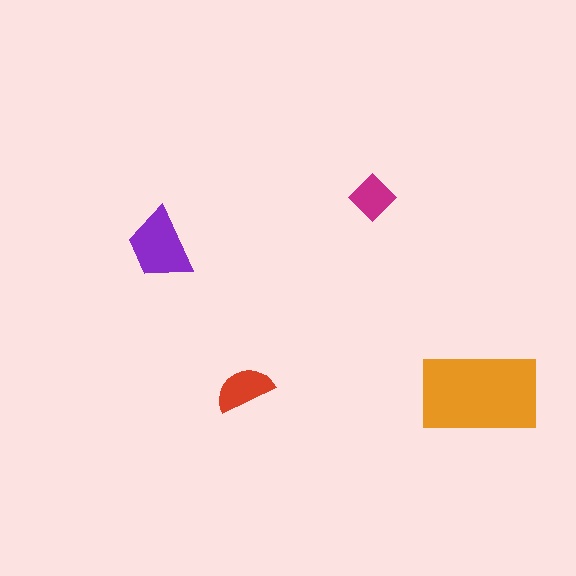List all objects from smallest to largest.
The magenta diamond, the red semicircle, the purple trapezoid, the orange rectangle.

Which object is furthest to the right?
The orange rectangle is rightmost.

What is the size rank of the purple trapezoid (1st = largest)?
2nd.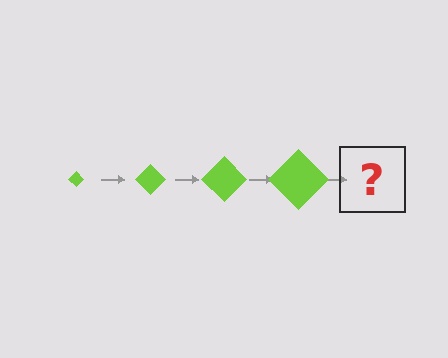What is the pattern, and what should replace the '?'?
The pattern is that the diamond gets progressively larger each step. The '?' should be a lime diamond, larger than the previous one.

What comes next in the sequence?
The next element should be a lime diamond, larger than the previous one.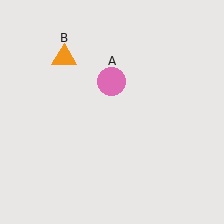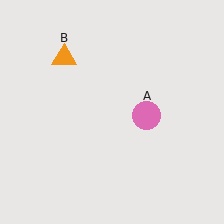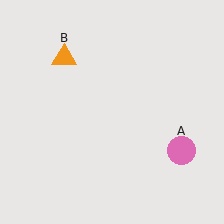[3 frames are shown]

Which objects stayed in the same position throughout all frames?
Orange triangle (object B) remained stationary.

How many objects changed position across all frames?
1 object changed position: pink circle (object A).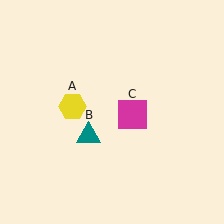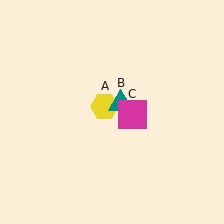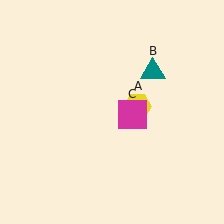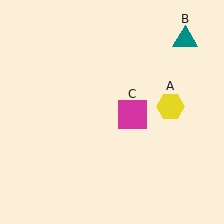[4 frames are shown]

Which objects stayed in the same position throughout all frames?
Magenta square (object C) remained stationary.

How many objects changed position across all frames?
2 objects changed position: yellow hexagon (object A), teal triangle (object B).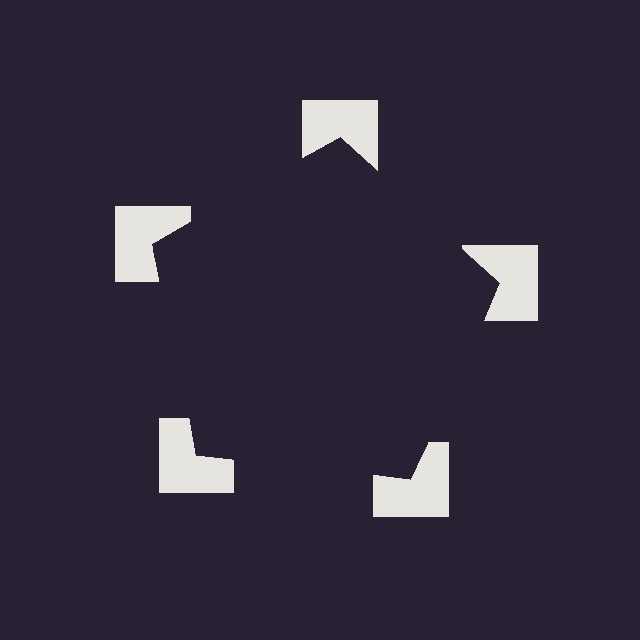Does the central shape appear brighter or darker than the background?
It typically appears slightly darker than the background, even though no actual brightness change is drawn.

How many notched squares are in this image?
There are 5 — one at each vertex of the illusory pentagon.